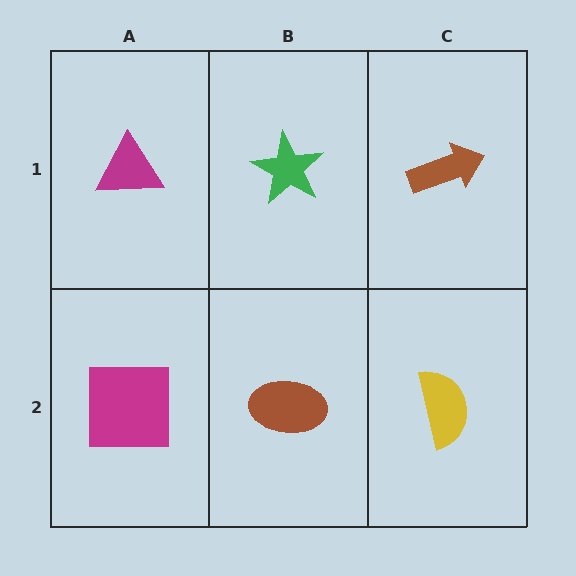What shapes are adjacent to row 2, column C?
A brown arrow (row 1, column C), a brown ellipse (row 2, column B).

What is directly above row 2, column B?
A green star.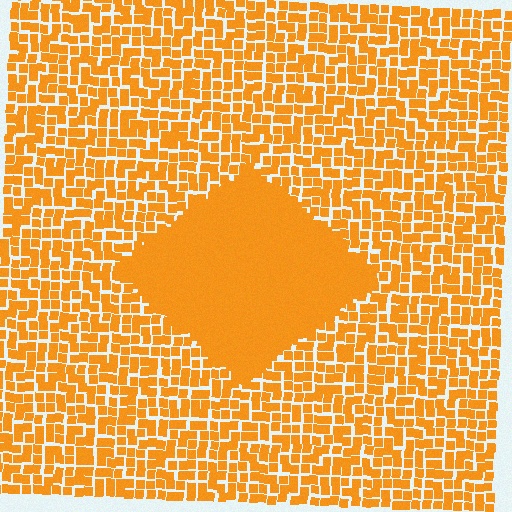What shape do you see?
I see a diamond.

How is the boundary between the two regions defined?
The boundary is defined by a change in element density (approximately 2.8x ratio). All elements are the same color, size, and shape.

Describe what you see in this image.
The image contains small orange elements arranged at two different densities. A diamond-shaped region is visible where the elements are more densely packed than the surrounding area.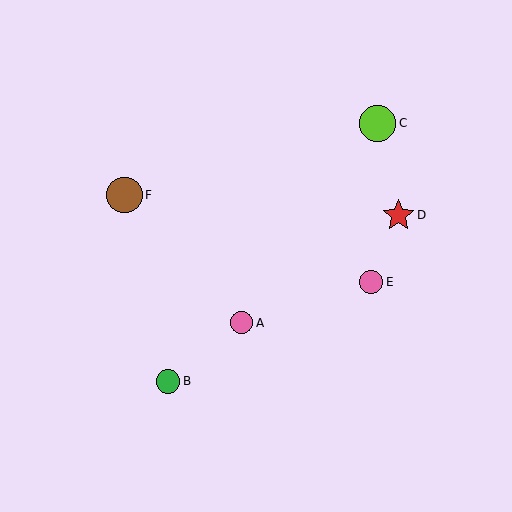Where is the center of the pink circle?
The center of the pink circle is at (242, 323).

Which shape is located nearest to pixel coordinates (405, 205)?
The red star (labeled D) at (398, 215) is nearest to that location.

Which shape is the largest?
The lime circle (labeled C) is the largest.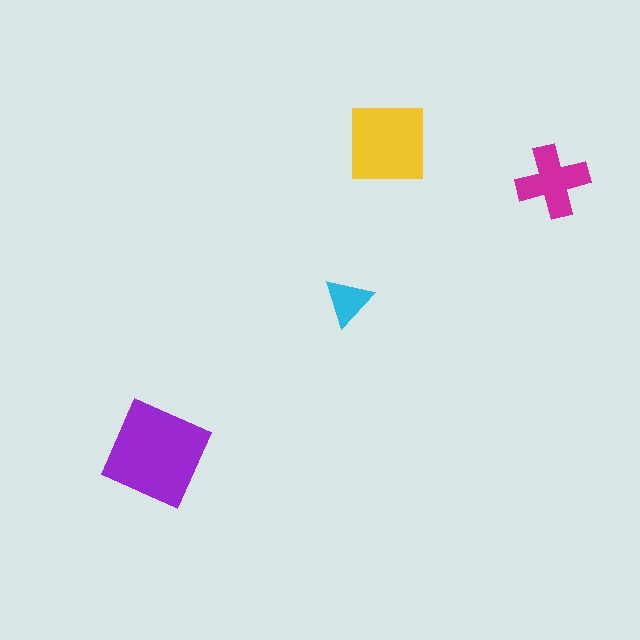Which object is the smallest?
The cyan triangle.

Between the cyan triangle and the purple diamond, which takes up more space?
The purple diamond.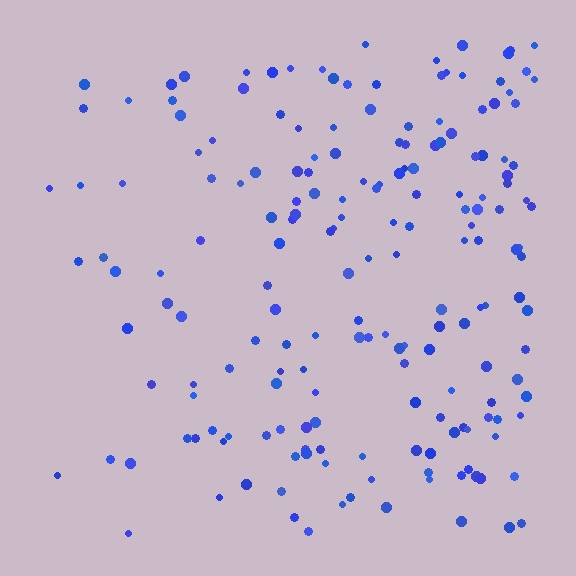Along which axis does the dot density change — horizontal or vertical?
Horizontal.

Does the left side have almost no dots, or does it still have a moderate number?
Still a moderate number, just noticeably fewer than the right.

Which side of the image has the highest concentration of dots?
The right.